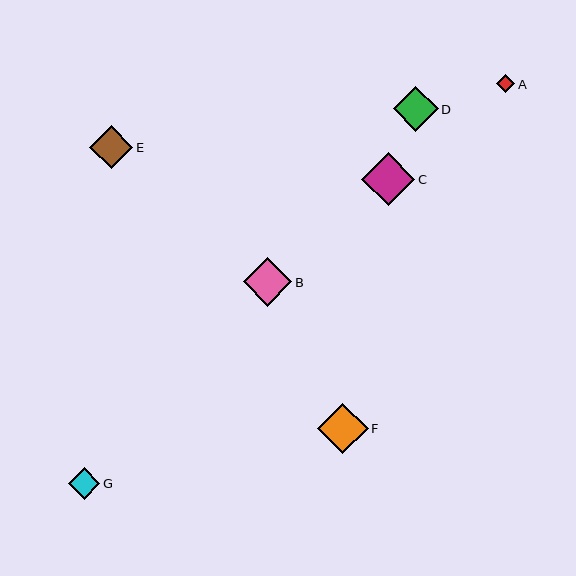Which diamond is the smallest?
Diamond A is the smallest with a size of approximately 18 pixels.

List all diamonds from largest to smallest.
From largest to smallest: C, F, B, D, E, G, A.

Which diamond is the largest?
Diamond C is the largest with a size of approximately 53 pixels.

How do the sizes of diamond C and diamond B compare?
Diamond C and diamond B are approximately the same size.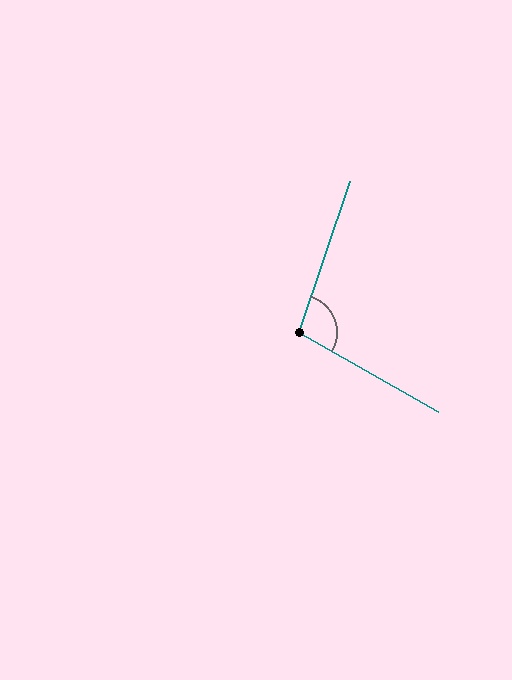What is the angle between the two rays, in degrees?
Approximately 101 degrees.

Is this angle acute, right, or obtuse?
It is obtuse.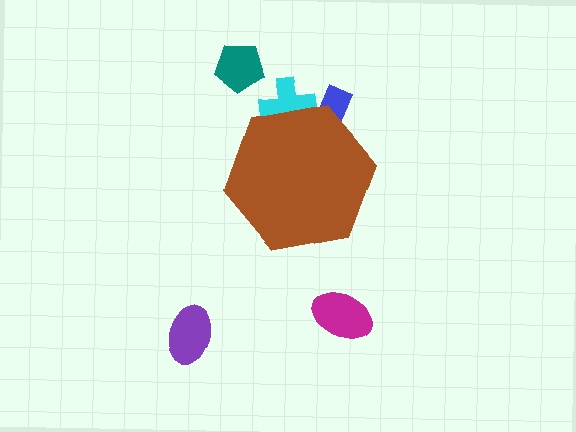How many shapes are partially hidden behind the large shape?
2 shapes are partially hidden.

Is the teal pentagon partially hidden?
No, the teal pentagon is fully visible.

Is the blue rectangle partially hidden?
Yes, the blue rectangle is partially hidden behind the brown hexagon.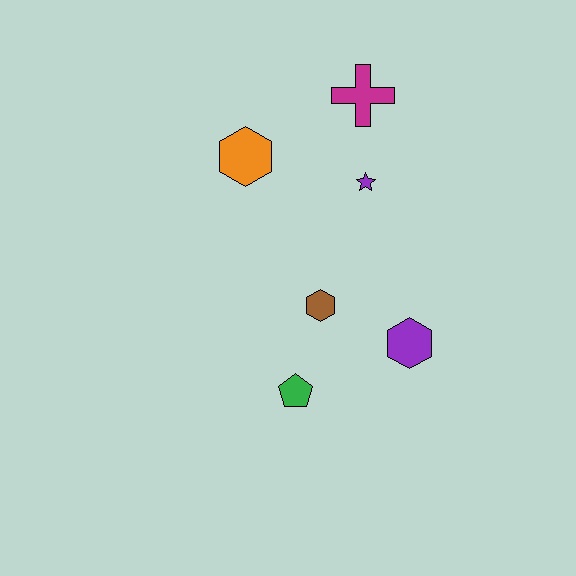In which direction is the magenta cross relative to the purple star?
The magenta cross is above the purple star.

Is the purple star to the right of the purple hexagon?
No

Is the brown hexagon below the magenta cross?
Yes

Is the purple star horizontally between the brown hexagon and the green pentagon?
No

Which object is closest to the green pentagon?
The brown hexagon is closest to the green pentagon.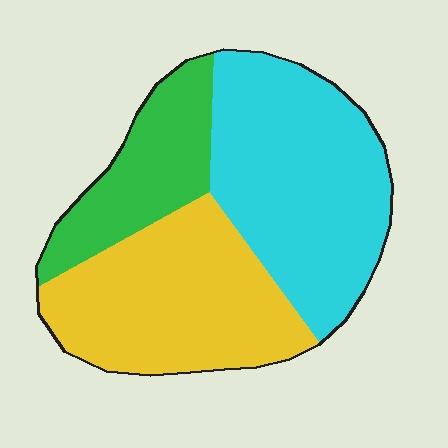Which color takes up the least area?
Green, at roughly 20%.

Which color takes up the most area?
Cyan, at roughly 45%.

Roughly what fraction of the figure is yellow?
Yellow covers roughly 35% of the figure.